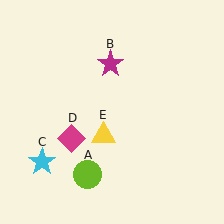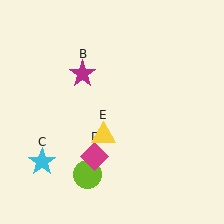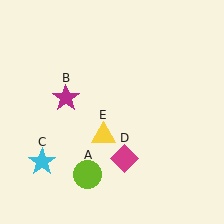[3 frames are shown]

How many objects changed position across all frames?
2 objects changed position: magenta star (object B), magenta diamond (object D).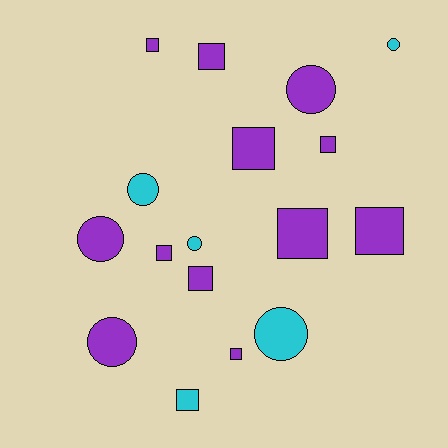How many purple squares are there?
There are 9 purple squares.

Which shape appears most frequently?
Square, with 10 objects.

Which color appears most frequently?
Purple, with 12 objects.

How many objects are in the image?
There are 17 objects.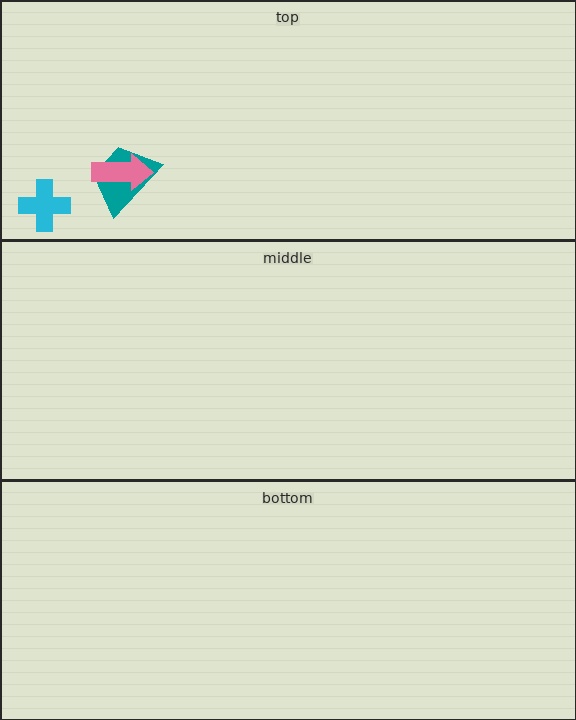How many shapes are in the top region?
3.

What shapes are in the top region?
The teal trapezoid, the pink arrow, the cyan cross.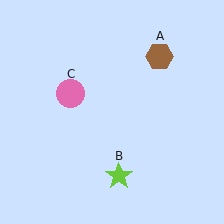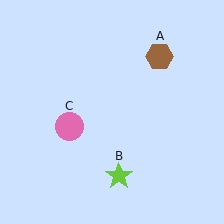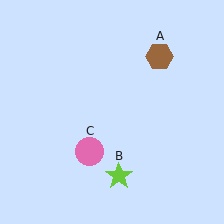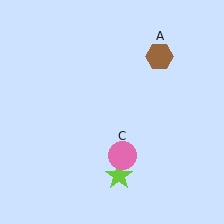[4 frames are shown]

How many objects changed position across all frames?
1 object changed position: pink circle (object C).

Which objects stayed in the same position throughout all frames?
Brown hexagon (object A) and lime star (object B) remained stationary.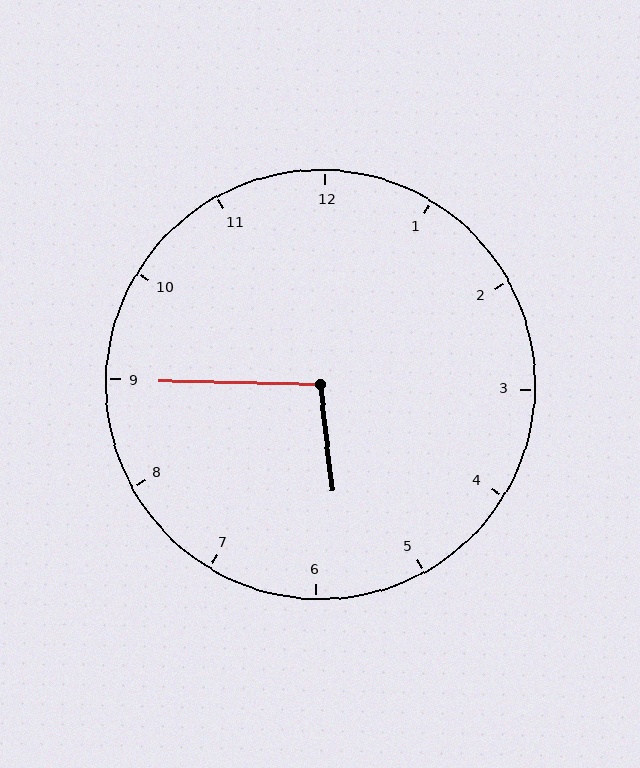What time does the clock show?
5:45.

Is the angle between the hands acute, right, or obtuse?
It is obtuse.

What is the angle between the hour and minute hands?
Approximately 98 degrees.